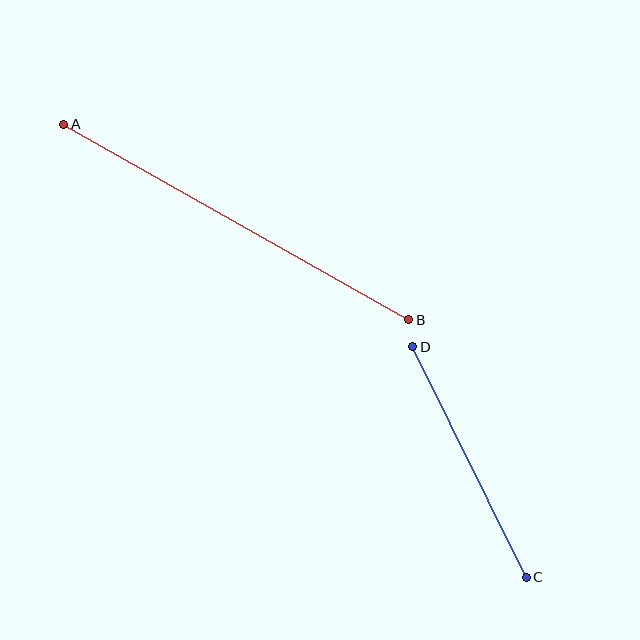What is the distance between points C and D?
The distance is approximately 257 pixels.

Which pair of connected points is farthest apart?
Points A and B are farthest apart.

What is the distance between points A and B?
The distance is approximately 397 pixels.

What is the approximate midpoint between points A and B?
The midpoint is at approximately (236, 222) pixels.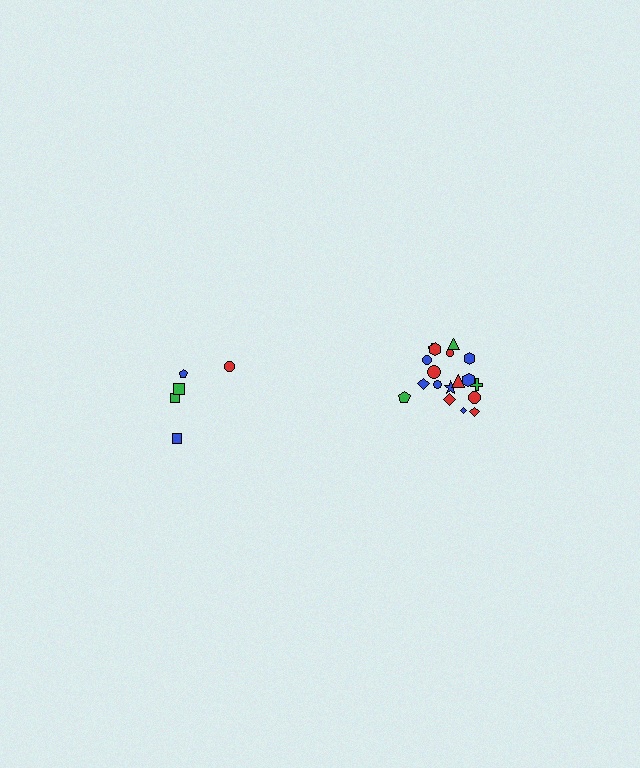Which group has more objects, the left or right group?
The right group.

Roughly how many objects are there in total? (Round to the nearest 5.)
Roughly 25 objects in total.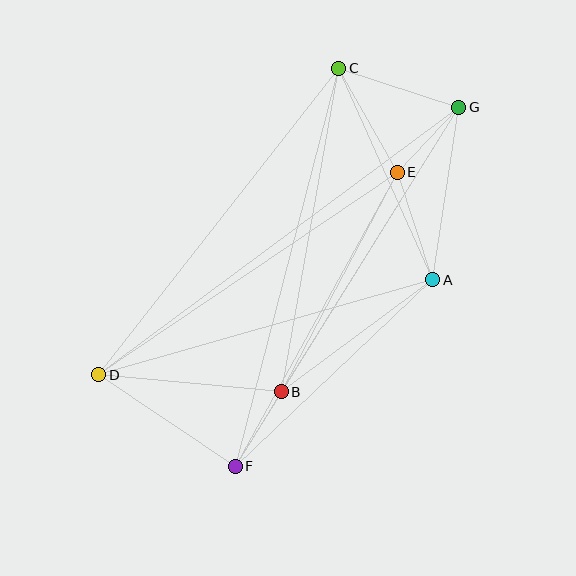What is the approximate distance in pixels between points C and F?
The distance between C and F is approximately 411 pixels.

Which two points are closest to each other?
Points B and F are closest to each other.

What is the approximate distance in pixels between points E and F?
The distance between E and F is approximately 336 pixels.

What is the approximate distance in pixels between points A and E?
The distance between A and E is approximately 113 pixels.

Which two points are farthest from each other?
Points D and G are farthest from each other.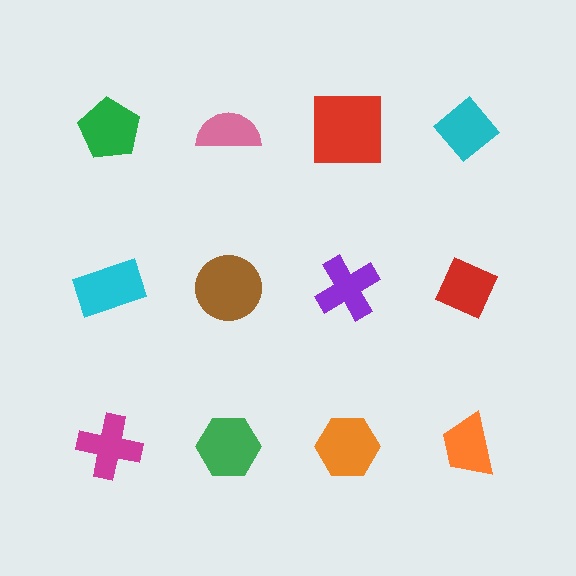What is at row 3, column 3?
An orange hexagon.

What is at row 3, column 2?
A green hexagon.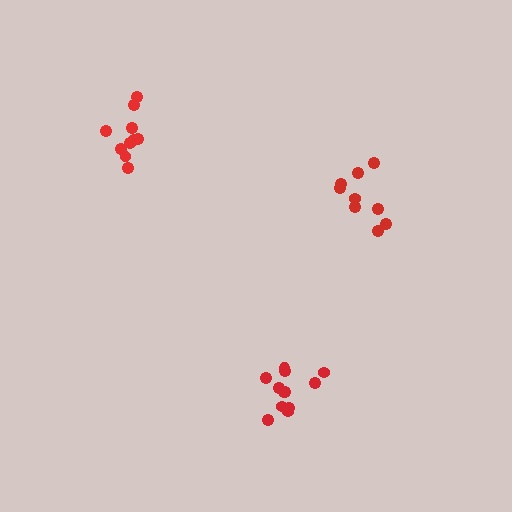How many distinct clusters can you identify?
There are 3 distinct clusters.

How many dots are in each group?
Group 1: 12 dots, Group 2: 9 dots, Group 3: 10 dots (31 total).